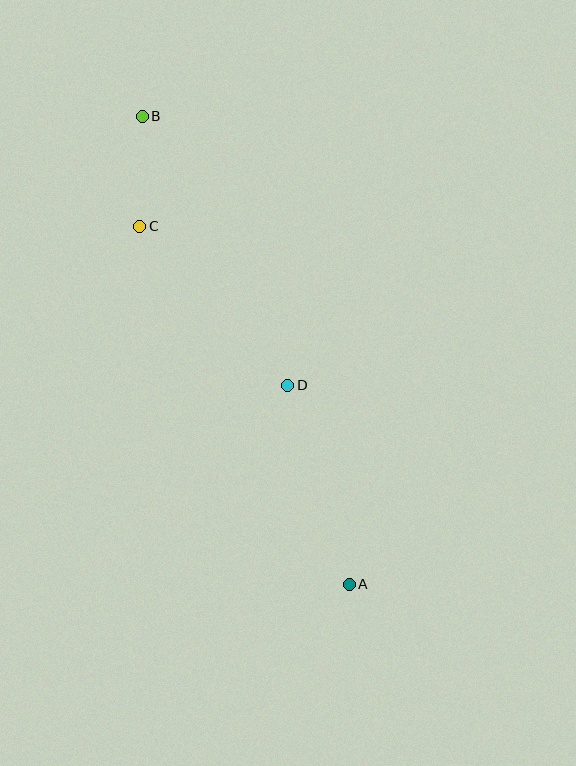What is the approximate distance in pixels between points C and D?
The distance between C and D is approximately 217 pixels.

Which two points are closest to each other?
Points B and C are closest to each other.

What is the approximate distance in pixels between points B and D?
The distance between B and D is approximately 306 pixels.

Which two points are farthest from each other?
Points A and B are farthest from each other.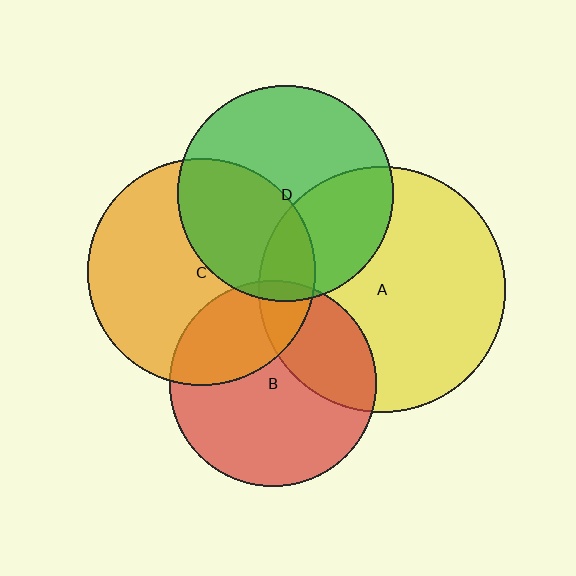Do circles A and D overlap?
Yes.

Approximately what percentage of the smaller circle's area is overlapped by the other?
Approximately 35%.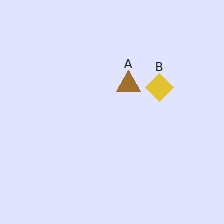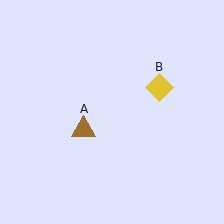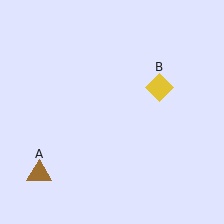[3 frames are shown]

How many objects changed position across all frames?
1 object changed position: brown triangle (object A).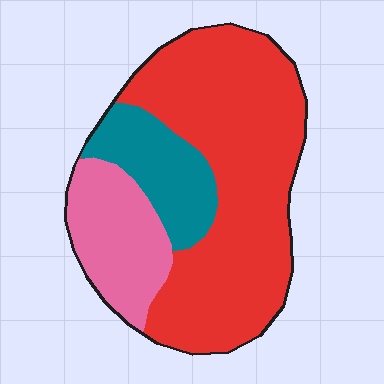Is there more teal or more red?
Red.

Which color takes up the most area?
Red, at roughly 65%.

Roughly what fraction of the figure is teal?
Teal takes up about one sixth (1/6) of the figure.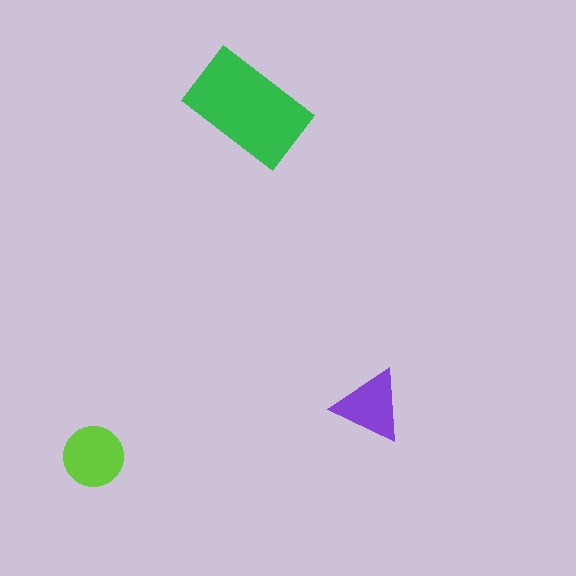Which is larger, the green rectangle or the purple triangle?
The green rectangle.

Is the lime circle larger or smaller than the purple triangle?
Larger.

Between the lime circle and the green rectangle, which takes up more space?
The green rectangle.